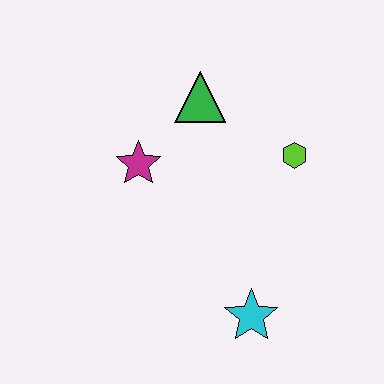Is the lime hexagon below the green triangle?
Yes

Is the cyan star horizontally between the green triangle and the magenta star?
No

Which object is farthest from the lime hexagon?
The cyan star is farthest from the lime hexagon.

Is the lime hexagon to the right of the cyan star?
Yes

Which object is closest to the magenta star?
The green triangle is closest to the magenta star.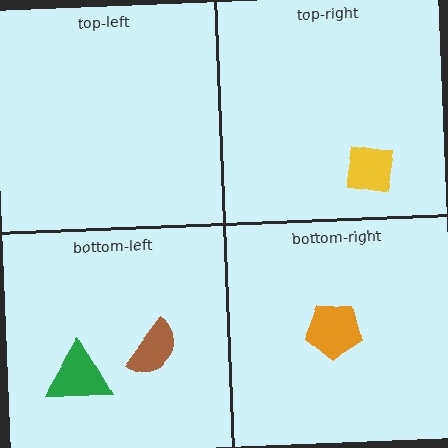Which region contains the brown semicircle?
The bottom-left region.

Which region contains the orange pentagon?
The bottom-right region.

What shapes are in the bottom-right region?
The orange pentagon.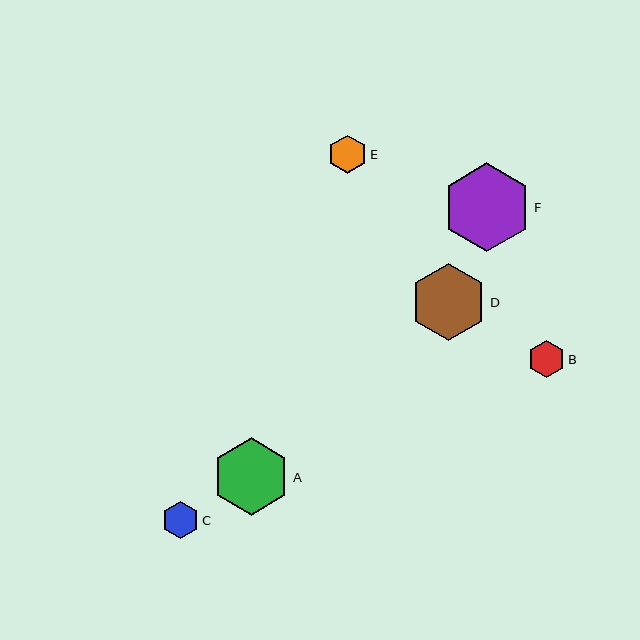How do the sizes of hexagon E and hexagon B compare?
Hexagon E and hexagon B are approximately the same size.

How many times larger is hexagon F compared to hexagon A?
Hexagon F is approximately 1.2 times the size of hexagon A.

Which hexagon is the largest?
Hexagon F is the largest with a size of approximately 89 pixels.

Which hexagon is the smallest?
Hexagon B is the smallest with a size of approximately 37 pixels.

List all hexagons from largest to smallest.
From largest to smallest: F, A, D, E, C, B.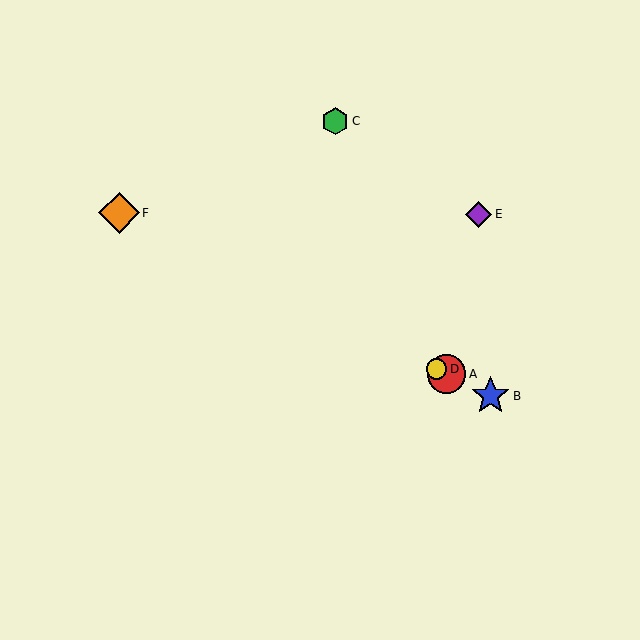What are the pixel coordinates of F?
Object F is at (119, 213).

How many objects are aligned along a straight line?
4 objects (A, B, D, F) are aligned along a straight line.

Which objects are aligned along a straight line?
Objects A, B, D, F are aligned along a straight line.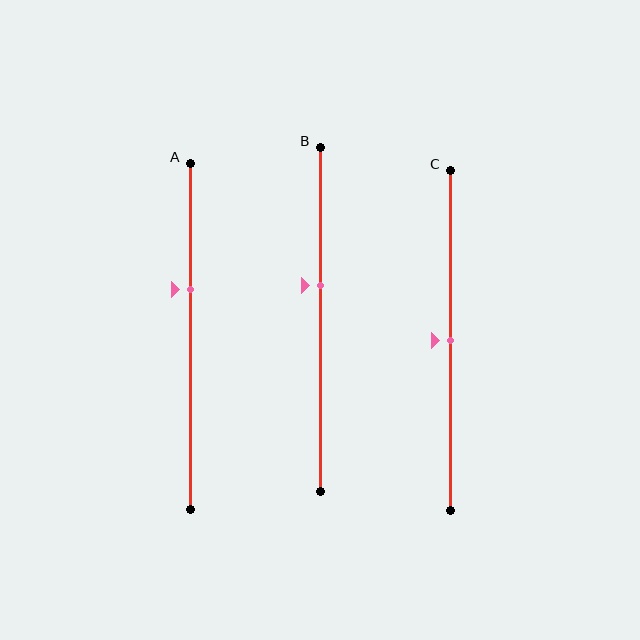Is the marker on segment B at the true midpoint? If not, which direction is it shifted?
No, the marker on segment B is shifted upward by about 10% of the segment length.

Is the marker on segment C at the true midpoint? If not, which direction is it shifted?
Yes, the marker on segment C is at the true midpoint.